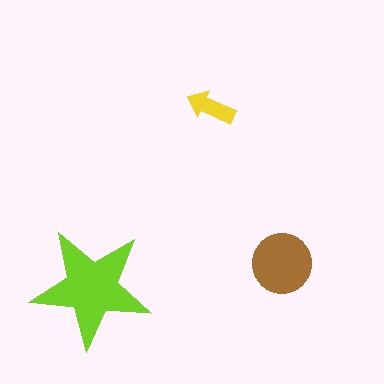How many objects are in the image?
There are 3 objects in the image.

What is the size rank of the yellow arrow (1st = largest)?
3rd.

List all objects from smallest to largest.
The yellow arrow, the brown circle, the lime star.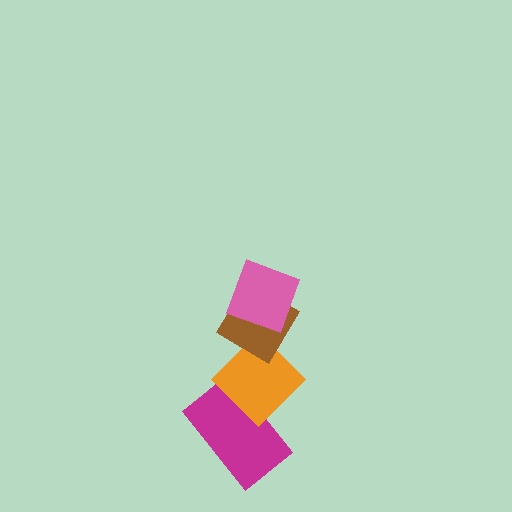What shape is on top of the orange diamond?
The brown diamond is on top of the orange diamond.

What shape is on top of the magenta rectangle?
The orange diamond is on top of the magenta rectangle.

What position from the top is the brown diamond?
The brown diamond is 2nd from the top.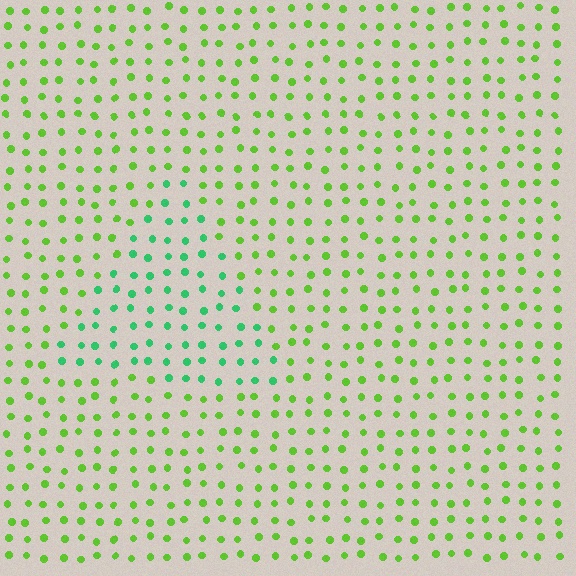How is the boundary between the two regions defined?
The boundary is defined purely by a slight shift in hue (about 42 degrees). Spacing, size, and orientation are identical on both sides.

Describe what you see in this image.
The image is filled with small lime elements in a uniform arrangement. A triangle-shaped region is visible where the elements are tinted to a slightly different hue, forming a subtle color boundary.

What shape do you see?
I see a triangle.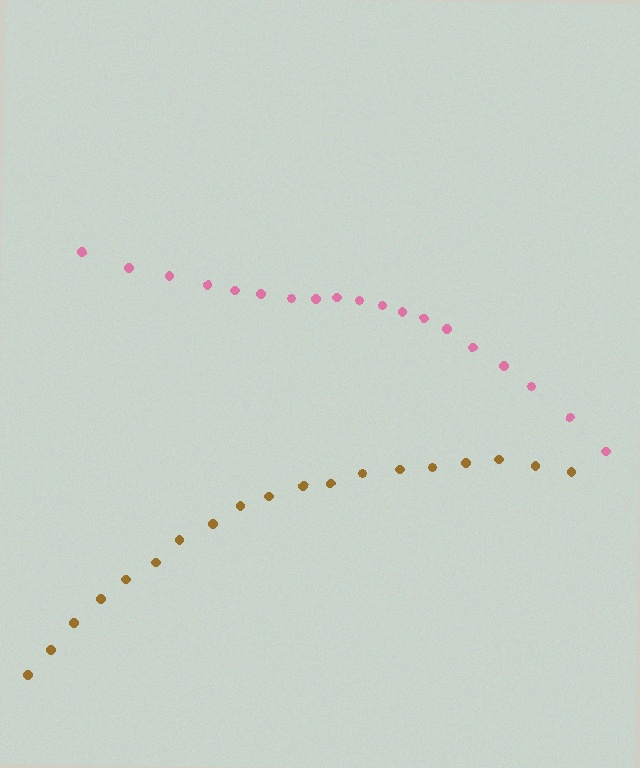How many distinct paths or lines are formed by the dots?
There are 2 distinct paths.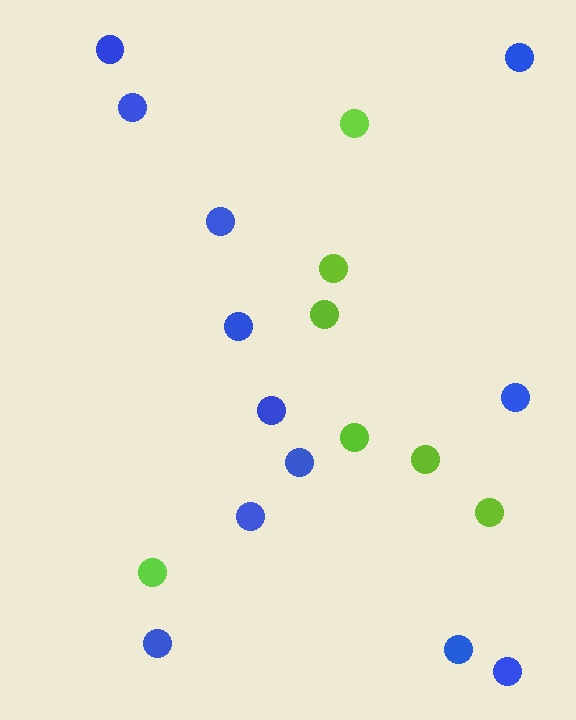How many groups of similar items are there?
There are 2 groups: one group of lime circles (7) and one group of blue circles (12).